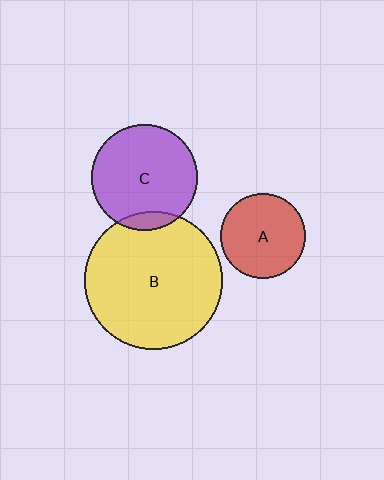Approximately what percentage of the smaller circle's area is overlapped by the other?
Approximately 10%.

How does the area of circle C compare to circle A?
Approximately 1.6 times.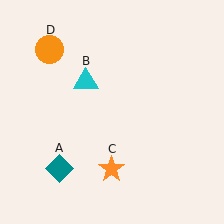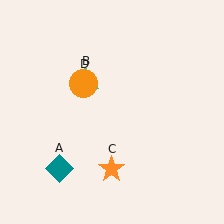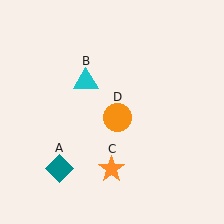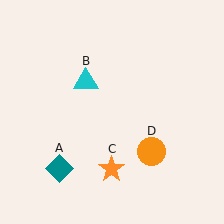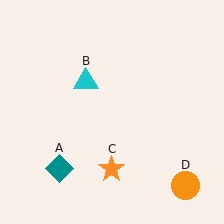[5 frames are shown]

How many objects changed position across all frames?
1 object changed position: orange circle (object D).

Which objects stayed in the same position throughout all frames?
Teal diamond (object A) and cyan triangle (object B) and orange star (object C) remained stationary.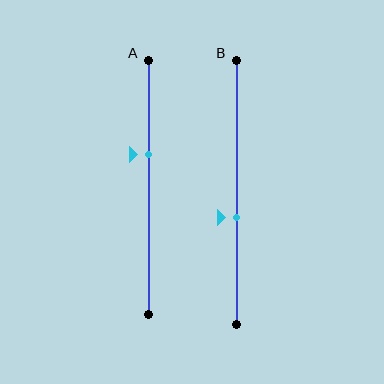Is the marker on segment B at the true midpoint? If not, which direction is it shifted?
No, the marker on segment B is shifted downward by about 10% of the segment length.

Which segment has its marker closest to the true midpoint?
Segment B has its marker closest to the true midpoint.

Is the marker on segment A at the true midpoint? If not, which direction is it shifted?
No, the marker on segment A is shifted upward by about 13% of the segment length.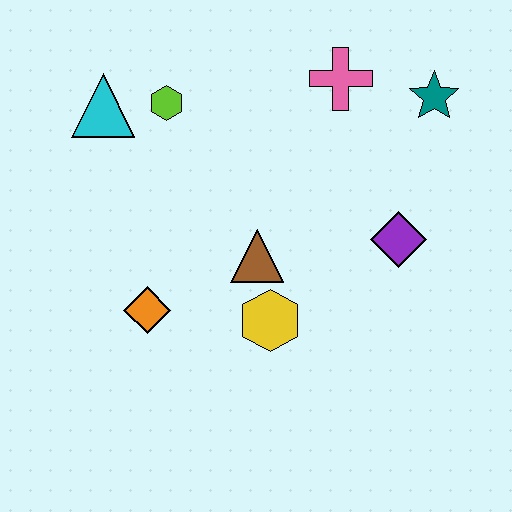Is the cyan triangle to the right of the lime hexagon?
No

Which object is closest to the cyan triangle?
The lime hexagon is closest to the cyan triangle.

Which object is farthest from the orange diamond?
The teal star is farthest from the orange diamond.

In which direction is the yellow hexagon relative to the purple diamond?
The yellow hexagon is to the left of the purple diamond.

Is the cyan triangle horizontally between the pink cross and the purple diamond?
No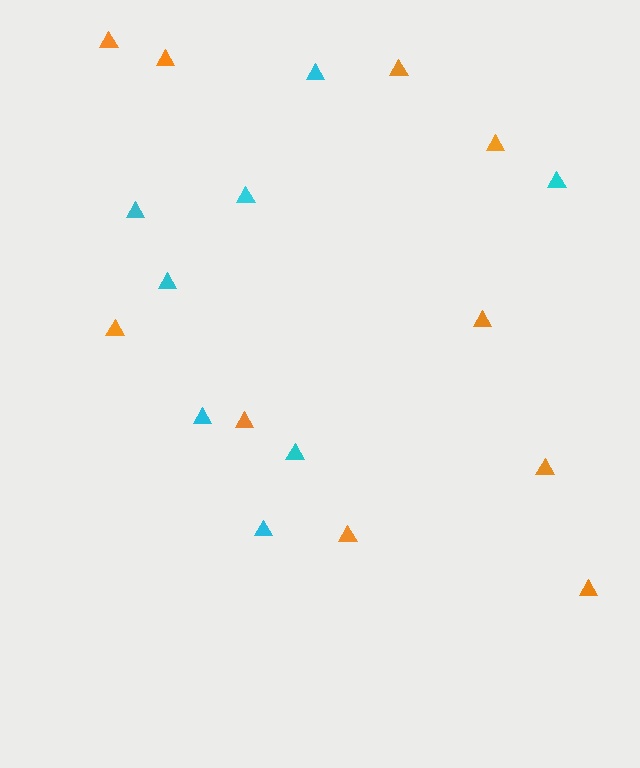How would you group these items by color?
There are 2 groups: one group of cyan triangles (8) and one group of orange triangles (10).